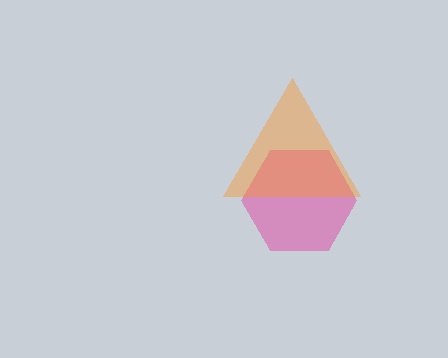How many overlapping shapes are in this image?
There are 2 overlapping shapes in the image.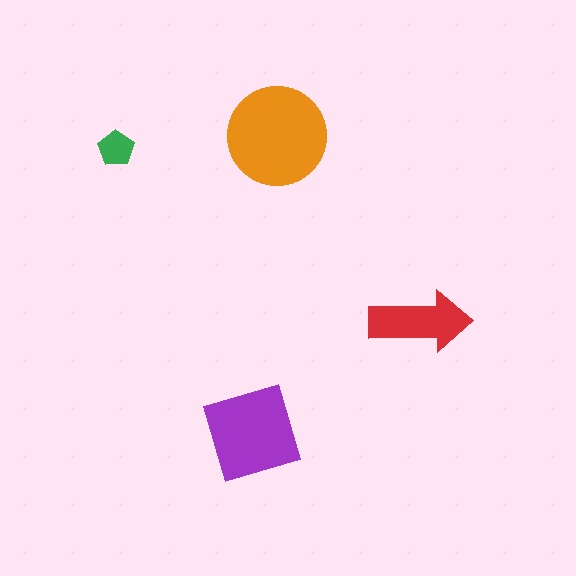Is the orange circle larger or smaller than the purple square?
Larger.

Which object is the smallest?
The green pentagon.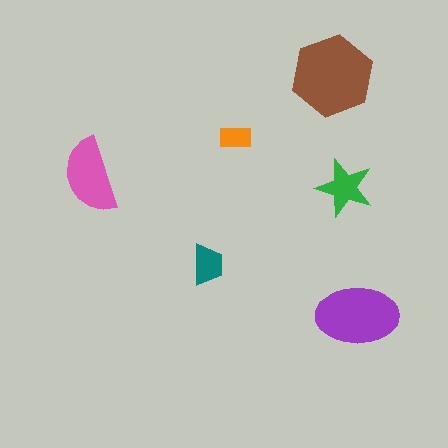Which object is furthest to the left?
The pink semicircle is leftmost.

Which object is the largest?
The brown hexagon.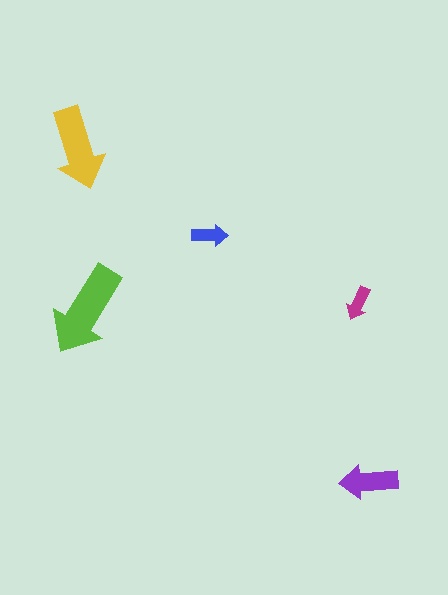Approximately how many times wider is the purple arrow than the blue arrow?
About 1.5 times wider.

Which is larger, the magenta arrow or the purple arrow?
The purple one.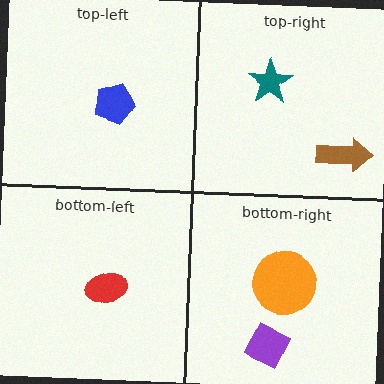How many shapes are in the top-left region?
1.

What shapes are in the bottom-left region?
The red ellipse.